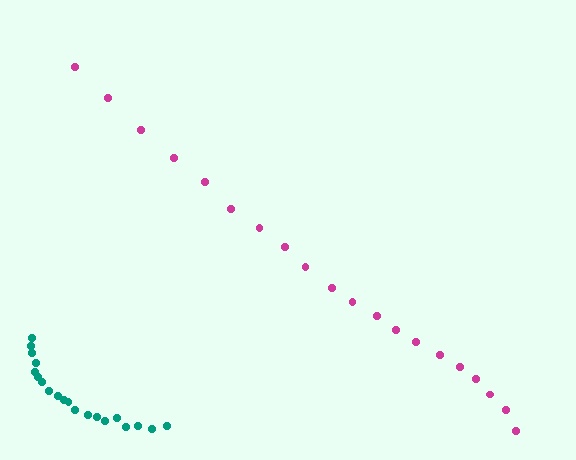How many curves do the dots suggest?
There are 2 distinct paths.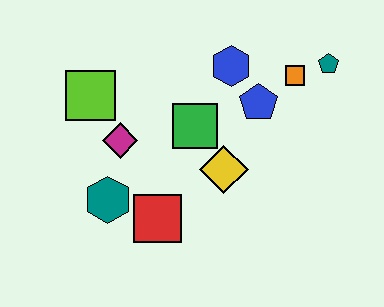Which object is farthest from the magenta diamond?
The teal pentagon is farthest from the magenta diamond.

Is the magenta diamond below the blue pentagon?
Yes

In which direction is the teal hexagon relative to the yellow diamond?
The teal hexagon is to the left of the yellow diamond.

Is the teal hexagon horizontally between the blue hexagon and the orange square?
No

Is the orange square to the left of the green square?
No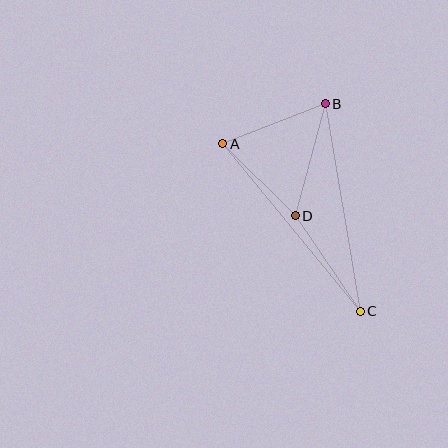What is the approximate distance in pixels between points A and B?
The distance between A and B is approximately 110 pixels.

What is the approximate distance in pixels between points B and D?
The distance between B and D is approximately 116 pixels.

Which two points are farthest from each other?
Points A and C are farthest from each other.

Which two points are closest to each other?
Points A and D are closest to each other.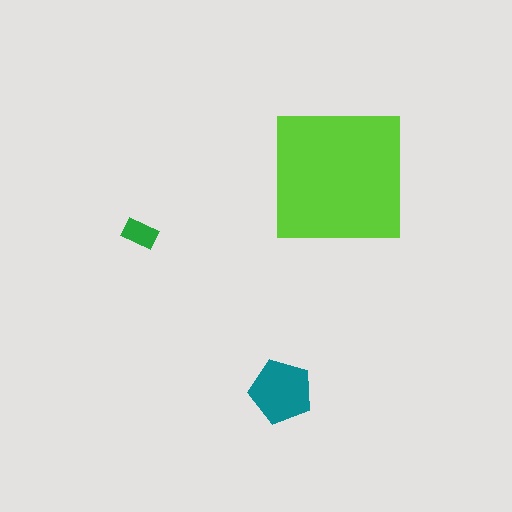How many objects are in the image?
There are 3 objects in the image.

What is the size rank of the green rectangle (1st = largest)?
3rd.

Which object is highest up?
The lime square is topmost.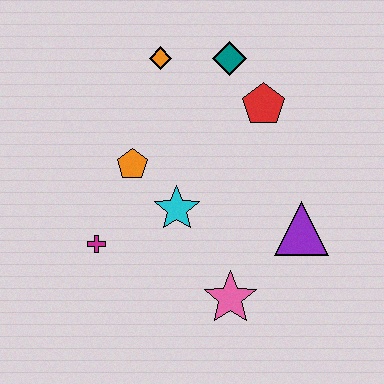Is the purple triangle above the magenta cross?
Yes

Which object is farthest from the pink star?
The orange diamond is farthest from the pink star.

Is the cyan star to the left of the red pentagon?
Yes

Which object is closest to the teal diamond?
The red pentagon is closest to the teal diamond.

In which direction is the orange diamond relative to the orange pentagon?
The orange diamond is above the orange pentagon.